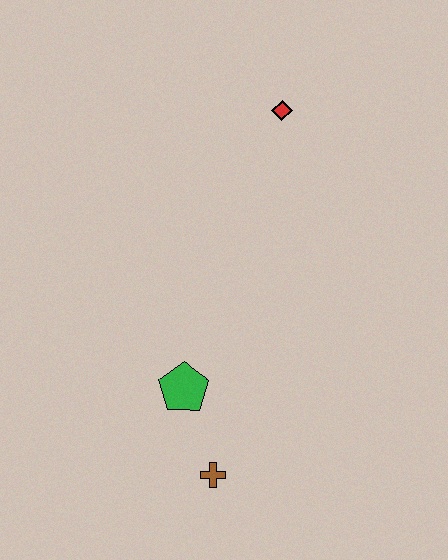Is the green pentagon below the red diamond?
Yes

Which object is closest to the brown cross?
The green pentagon is closest to the brown cross.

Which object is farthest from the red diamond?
The brown cross is farthest from the red diamond.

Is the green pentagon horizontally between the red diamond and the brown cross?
No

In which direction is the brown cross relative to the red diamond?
The brown cross is below the red diamond.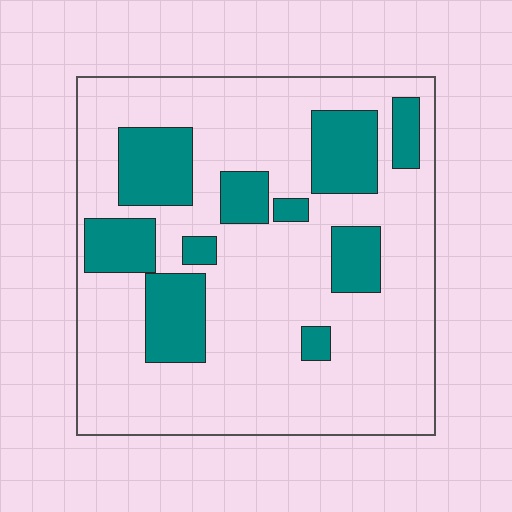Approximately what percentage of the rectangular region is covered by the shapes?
Approximately 25%.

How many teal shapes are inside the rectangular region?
10.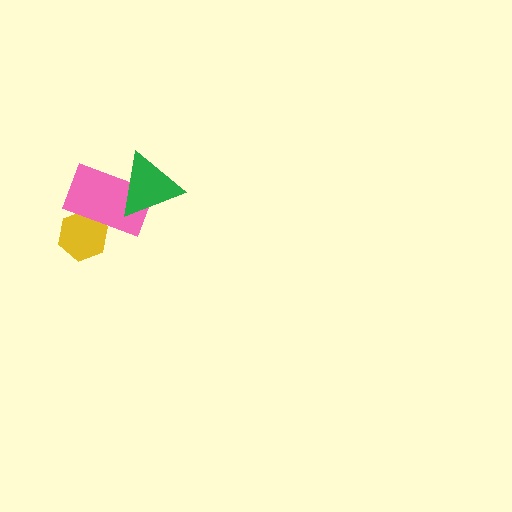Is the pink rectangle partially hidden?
Yes, it is partially covered by another shape.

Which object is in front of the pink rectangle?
The green triangle is in front of the pink rectangle.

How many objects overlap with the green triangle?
1 object overlaps with the green triangle.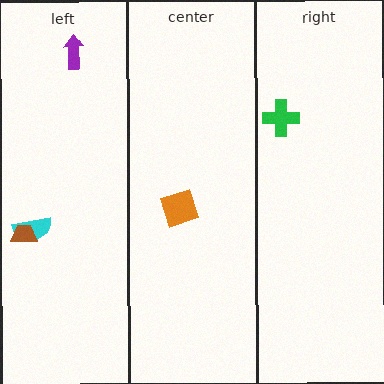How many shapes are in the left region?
3.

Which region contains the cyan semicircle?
The left region.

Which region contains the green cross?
The right region.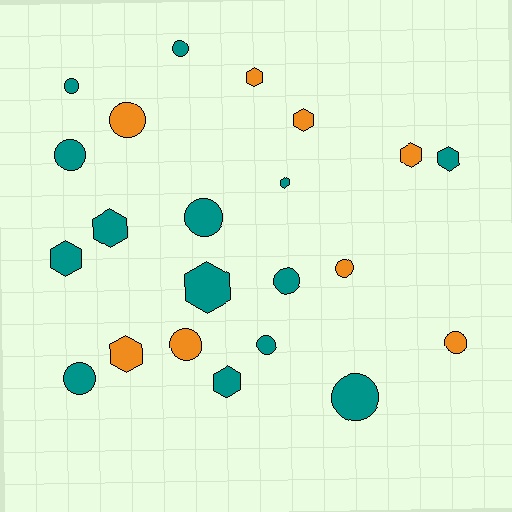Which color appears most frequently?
Teal, with 14 objects.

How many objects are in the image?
There are 22 objects.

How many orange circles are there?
There are 4 orange circles.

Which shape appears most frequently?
Circle, with 12 objects.